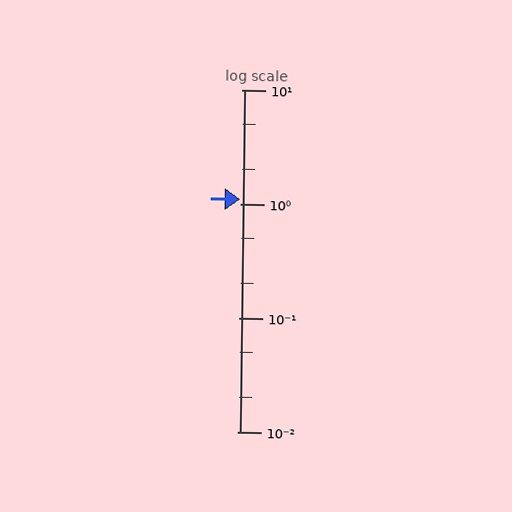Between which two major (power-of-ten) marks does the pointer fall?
The pointer is between 1 and 10.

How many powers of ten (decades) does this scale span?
The scale spans 3 decades, from 0.01 to 10.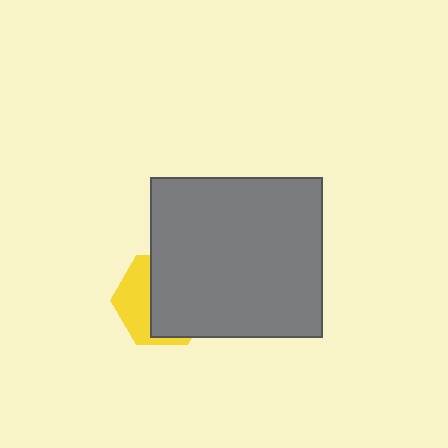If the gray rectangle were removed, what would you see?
You would see the complete yellow hexagon.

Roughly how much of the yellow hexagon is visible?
A small part of it is visible (roughly 39%).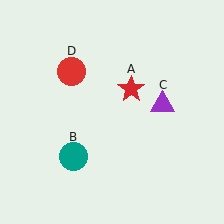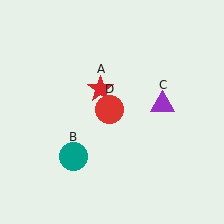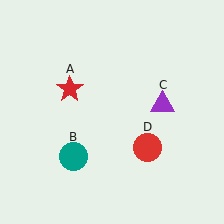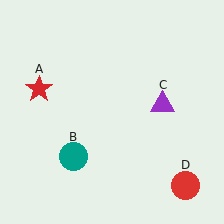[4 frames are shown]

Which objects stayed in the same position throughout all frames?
Teal circle (object B) and purple triangle (object C) remained stationary.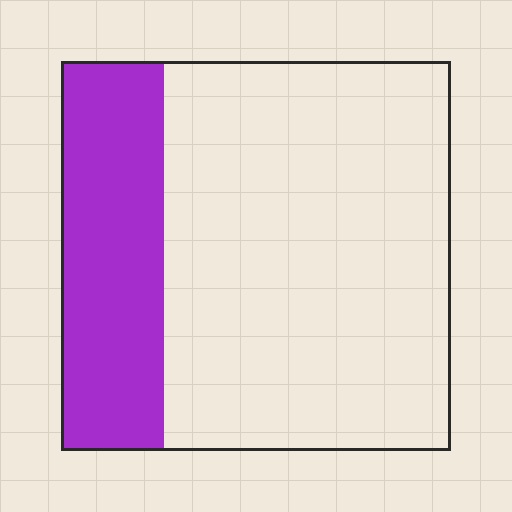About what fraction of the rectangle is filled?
About one quarter (1/4).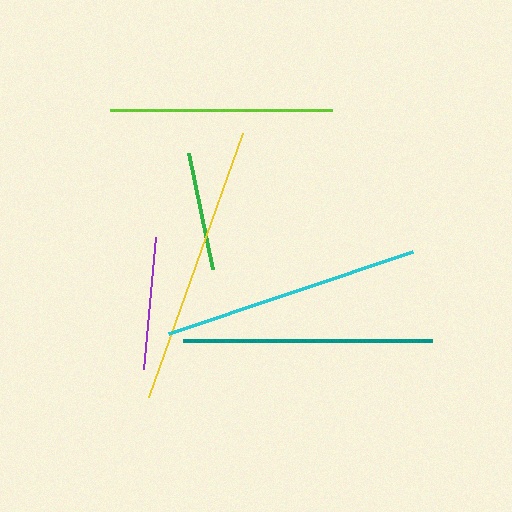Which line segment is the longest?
The yellow line is the longest at approximately 280 pixels.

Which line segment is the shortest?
The green line is the shortest at approximately 118 pixels.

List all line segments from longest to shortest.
From longest to shortest: yellow, cyan, teal, lime, purple, green.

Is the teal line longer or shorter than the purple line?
The teal line is longer than the purple line.